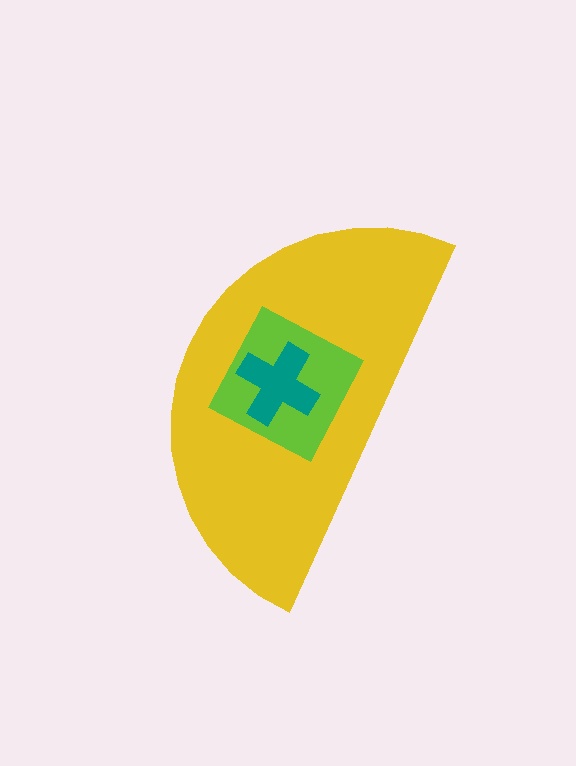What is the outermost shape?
The yellow semicircle.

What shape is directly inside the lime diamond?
The teal cross.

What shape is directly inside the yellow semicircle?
The lime diamond.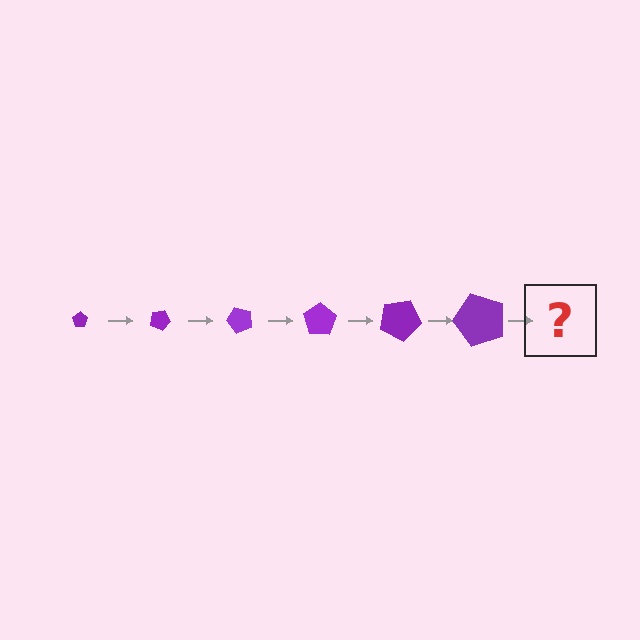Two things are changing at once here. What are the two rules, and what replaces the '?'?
The two rules are that the pentagon grows larger each step and it rotates 25 degrees each step. The '?' should be a pentagon, larger than the previous one and rotated 150 degrees from the start.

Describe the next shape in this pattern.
It should be a pentagon, larger than the previous one and rotated 150 degrees from the start.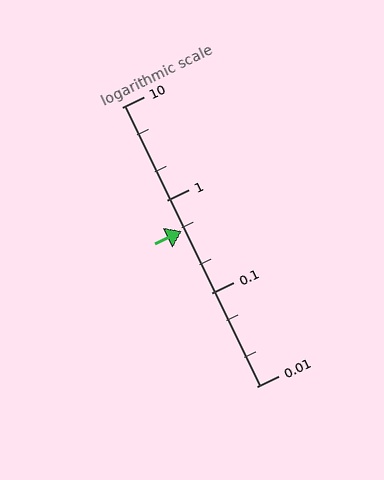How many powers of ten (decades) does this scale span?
The scale spans 3 decades, from 0.01 to 10.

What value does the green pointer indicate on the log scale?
The pointer indicates approximately 0.47.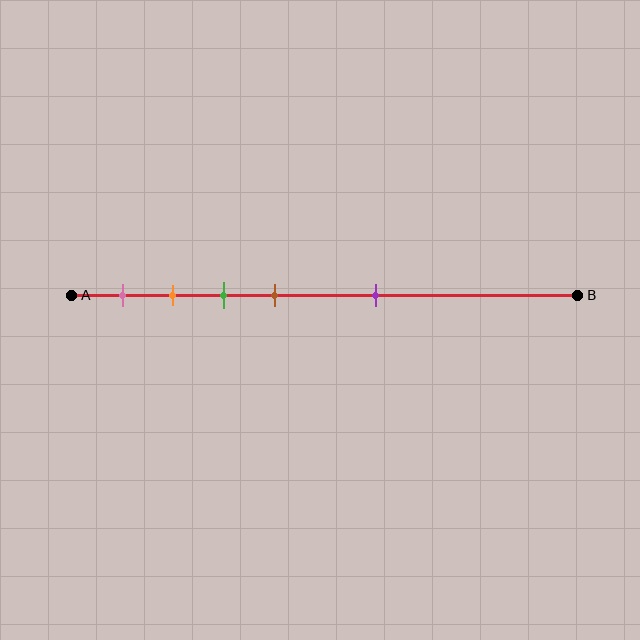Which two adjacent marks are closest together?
The orange and green marks are the closest adjacent pair.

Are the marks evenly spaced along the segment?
No, the marks are not evenly spaced.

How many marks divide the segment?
There are 5 marks dividing the segment.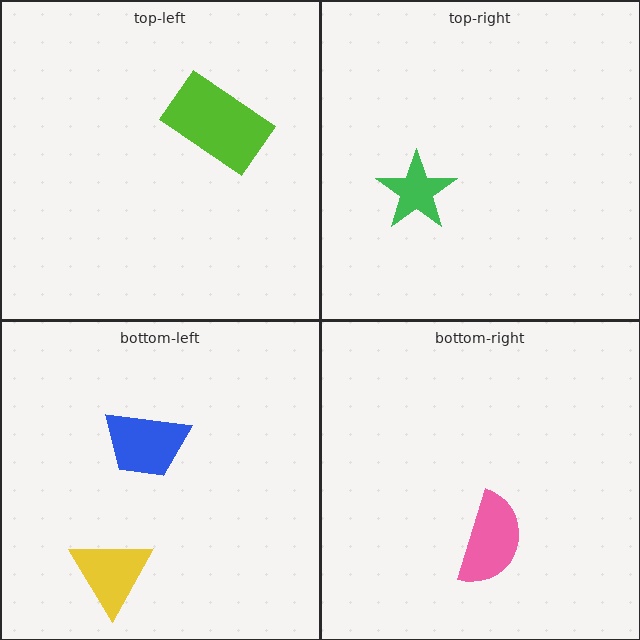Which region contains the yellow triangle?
The bottom-left region.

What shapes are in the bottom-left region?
The blue trapezoid, the yellow triangle.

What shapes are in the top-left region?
The lime rectangle.